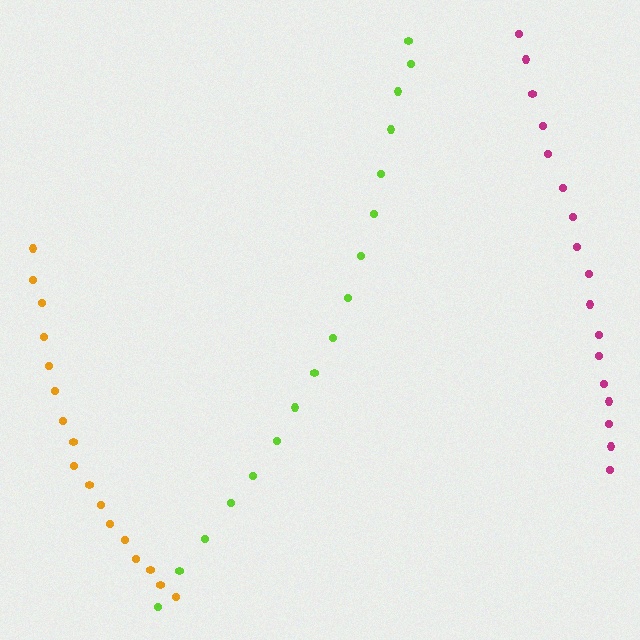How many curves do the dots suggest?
There are 3 distinct paths.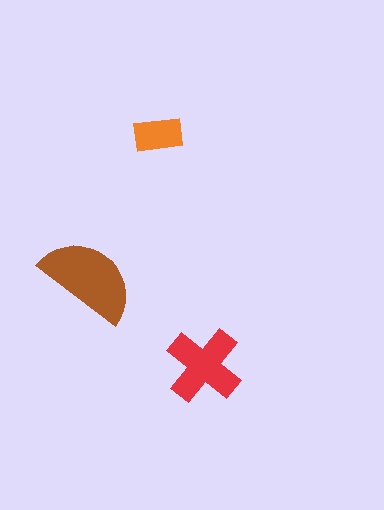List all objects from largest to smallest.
The brown semicircle, the red cross, the orange rectangle.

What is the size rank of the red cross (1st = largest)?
2nd.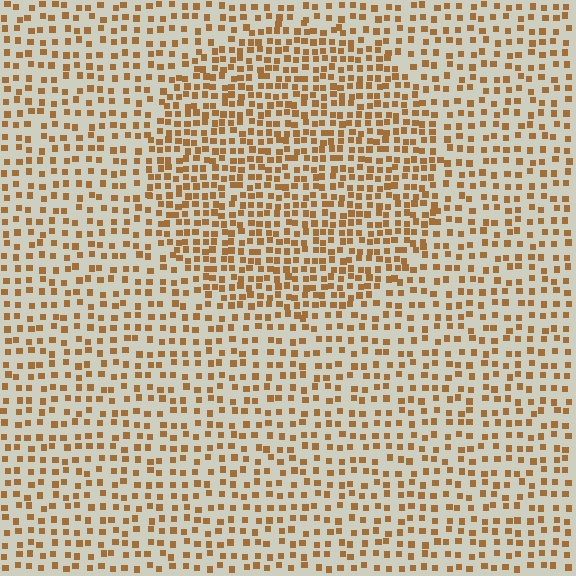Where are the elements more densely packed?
The elements are more densely packed inside the circle boundary.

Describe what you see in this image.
The image contains small brown elements arranged at two different densities. A circle-shaped region is visible where the elements are more densely packed than the surrounding area.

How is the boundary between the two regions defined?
The boundary is defined by a change in element density (approximately 1.7x ratio). All elements are the same color, size, and shape.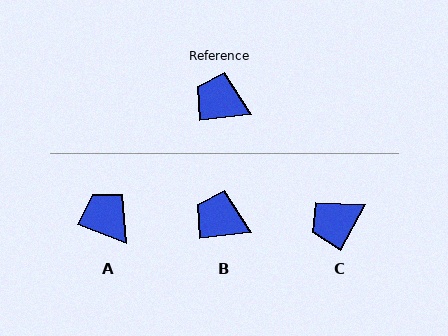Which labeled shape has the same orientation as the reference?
B.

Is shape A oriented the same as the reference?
No, it is off by about 29 degrees.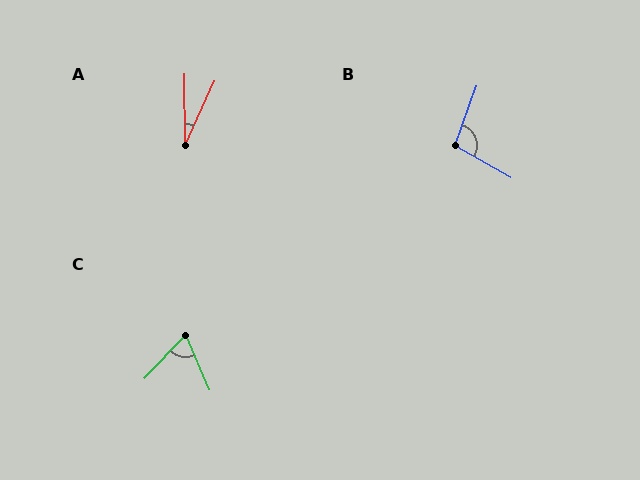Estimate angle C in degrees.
Approximately 67 degrees.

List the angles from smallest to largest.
A (25°), C (67°), B (99°).